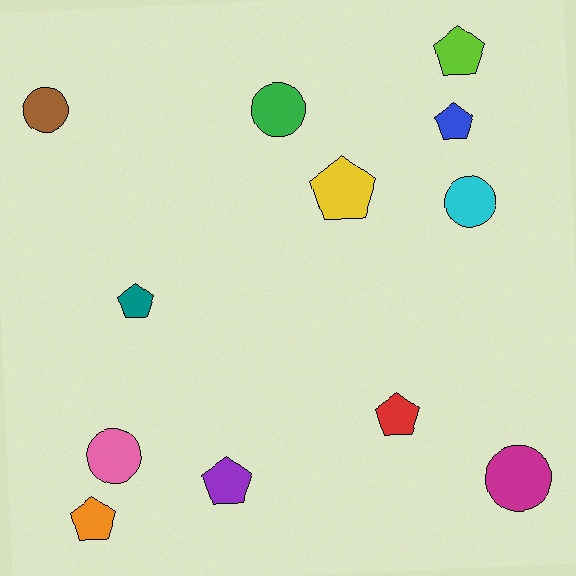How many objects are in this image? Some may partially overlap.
There are 12 objects.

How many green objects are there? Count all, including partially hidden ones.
There is 1 green object.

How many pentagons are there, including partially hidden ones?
There are 7 pentagons.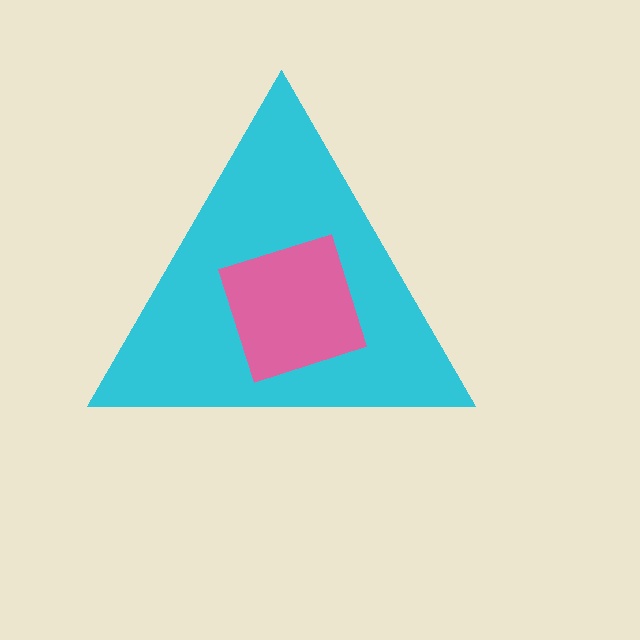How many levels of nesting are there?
2.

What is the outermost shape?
The cyan triangle.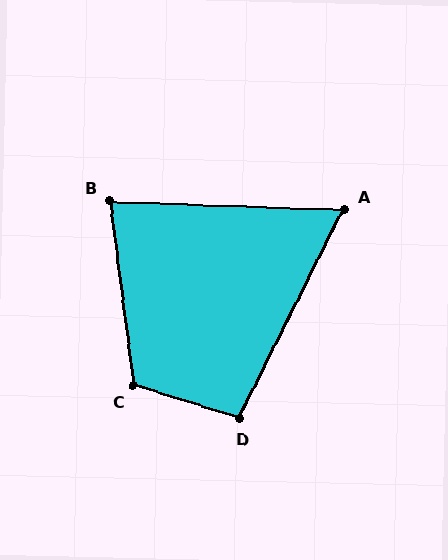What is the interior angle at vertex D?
Approximately 100 degrees (obtuse).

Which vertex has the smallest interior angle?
A, at approximately 65 degrees.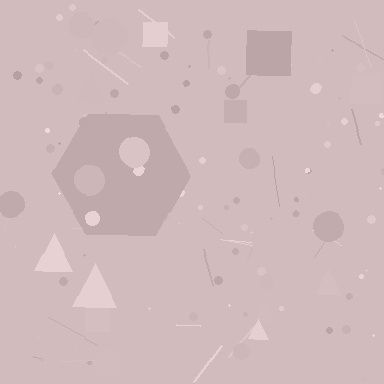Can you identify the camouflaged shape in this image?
The camouflaged shape is a hexagon.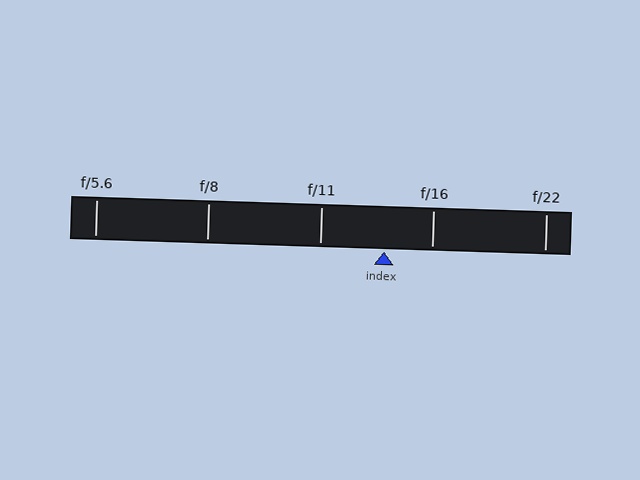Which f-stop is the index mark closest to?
The index mark is closest to f/16.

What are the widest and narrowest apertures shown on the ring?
The widest aperture shown is f/5.6 and the narrowest is f/22.